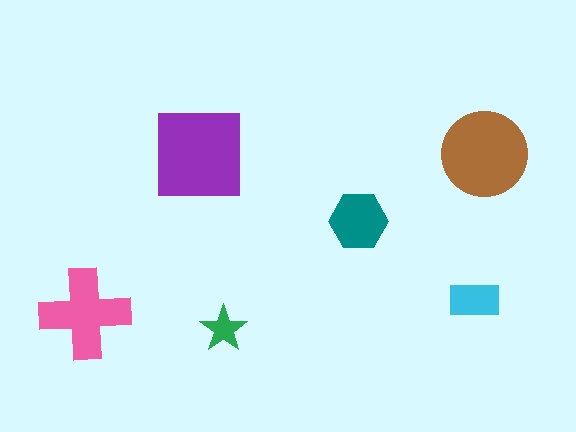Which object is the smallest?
The green star.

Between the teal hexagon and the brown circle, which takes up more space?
The brown circle.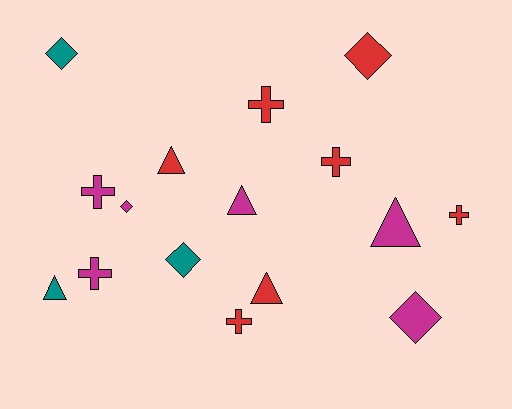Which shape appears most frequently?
Cross, with 6 objects.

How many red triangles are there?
There are 2 red triangles.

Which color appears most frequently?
Red, with 7 objects.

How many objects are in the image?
There are 16 objects.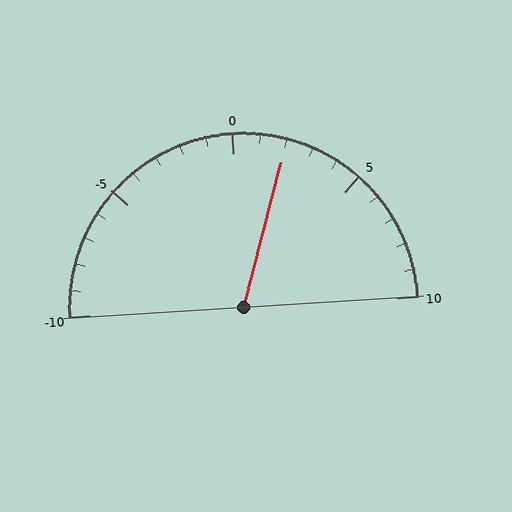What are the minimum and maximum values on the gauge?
The gauge ranges from -10 to 10.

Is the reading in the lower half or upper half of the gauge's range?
The reading is in the upper half of the range (-10 to 10).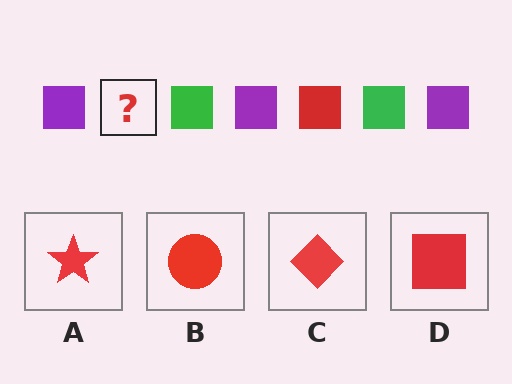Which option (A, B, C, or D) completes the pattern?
D.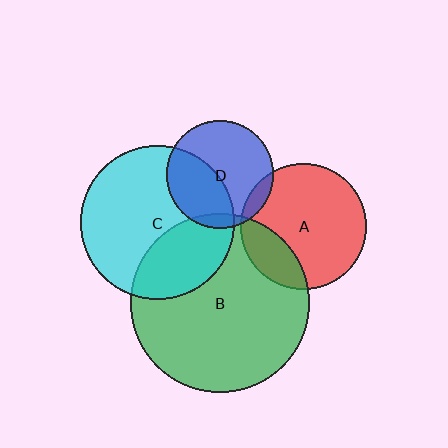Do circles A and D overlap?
Yes.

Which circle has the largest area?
Circle B (green).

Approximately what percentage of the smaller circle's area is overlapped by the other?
Approximately 10%.